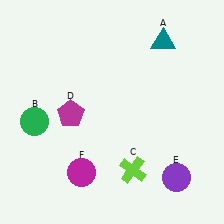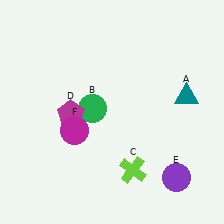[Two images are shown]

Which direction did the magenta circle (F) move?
The magenta circle (F) moved up.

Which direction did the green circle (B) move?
The green circle (B) moved right.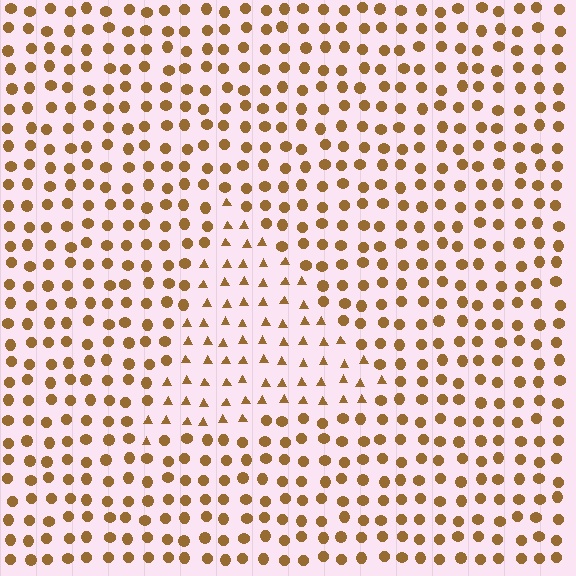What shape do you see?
I see a triangle.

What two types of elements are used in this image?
The image uses triangles inside the triangle region and circles outside it.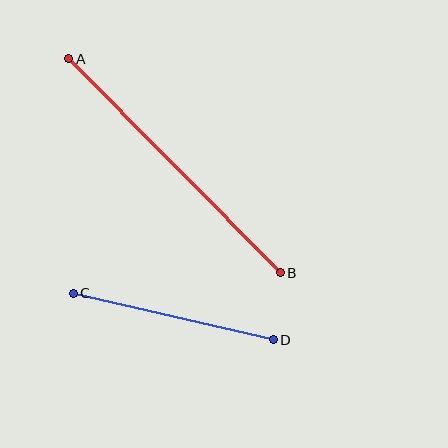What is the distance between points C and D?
The distance is approximately 205 pixels.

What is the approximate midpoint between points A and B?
The midpoint is at approximately (175, 166) pixels.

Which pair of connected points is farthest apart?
Points A and B are farthest apart.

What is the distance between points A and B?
The distance is approximately 301 pixels.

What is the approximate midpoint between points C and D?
The midpoint is at approximately (173, 317) pixels.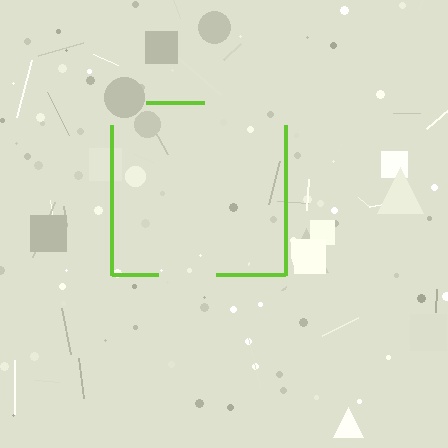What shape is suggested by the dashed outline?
The dashed outline suggests a square.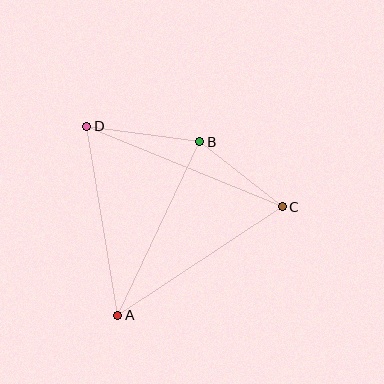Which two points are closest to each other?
Points B and C are closest to each other.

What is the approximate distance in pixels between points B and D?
The distance between B and D is approximately 114 pixels.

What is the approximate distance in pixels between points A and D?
The distance between A and D is approximately 192 pixels.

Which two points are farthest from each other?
Points C and D are farthest from each other.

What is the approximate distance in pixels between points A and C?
The distance between A and C is approximately 197 pixels.